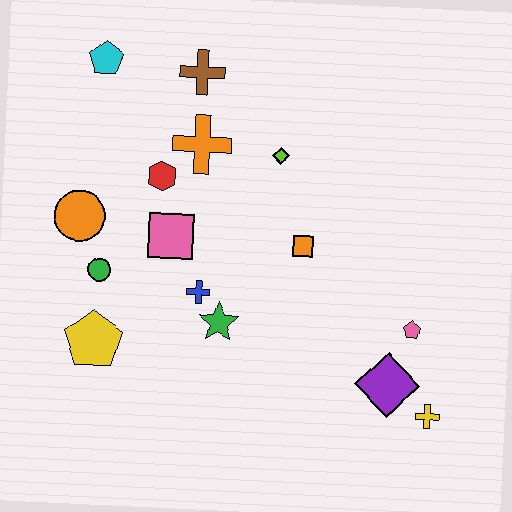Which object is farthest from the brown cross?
The yellow cross is farthest from the brown cross.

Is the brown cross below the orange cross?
No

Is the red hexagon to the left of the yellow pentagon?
No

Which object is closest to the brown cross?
The orange cross is closest to the brown cross.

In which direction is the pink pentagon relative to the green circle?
The pink pentagon is to the right of the green circle.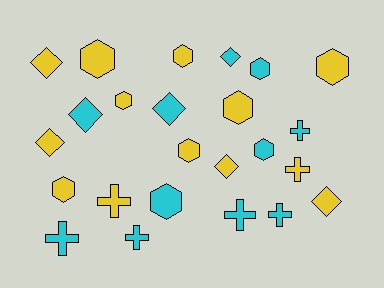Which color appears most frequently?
Yellow, with 13 objects.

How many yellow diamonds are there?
There are 4 yellow diamonds.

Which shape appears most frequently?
Hexagon, with 10 objects.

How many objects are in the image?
There are 24 objects.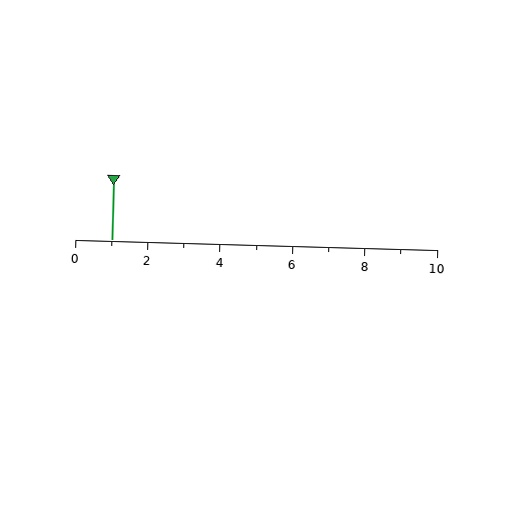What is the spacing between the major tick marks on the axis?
The major ticks are spaced 2 apart.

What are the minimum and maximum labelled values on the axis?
The axis runs from 0 to 10.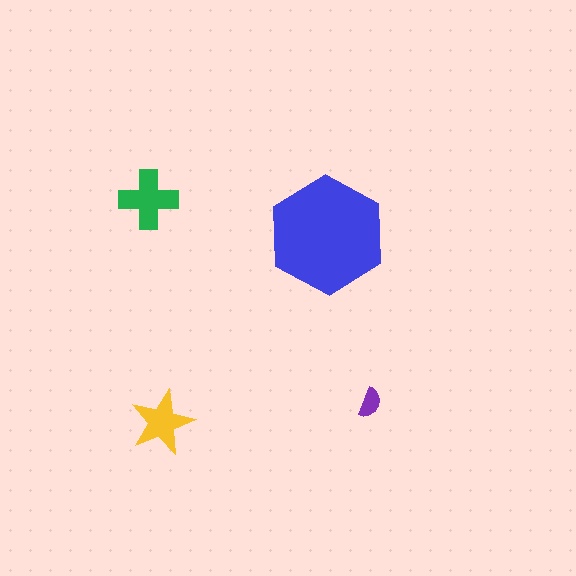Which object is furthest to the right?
The purple semicircle is rightmost.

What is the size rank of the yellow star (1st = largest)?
3rd.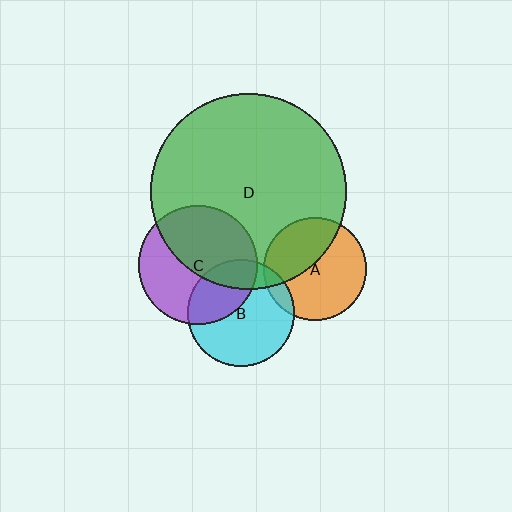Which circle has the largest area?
Circle D (green).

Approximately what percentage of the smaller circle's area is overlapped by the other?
Approximately 35%.